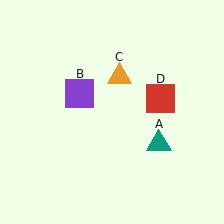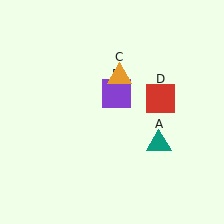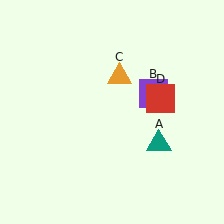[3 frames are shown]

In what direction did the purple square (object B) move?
The purple square (object B) moved right.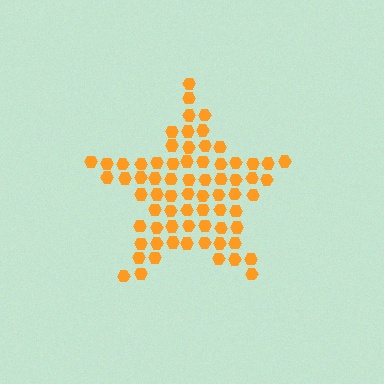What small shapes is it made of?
It is made of small hexagons.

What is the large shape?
The large shape is a star.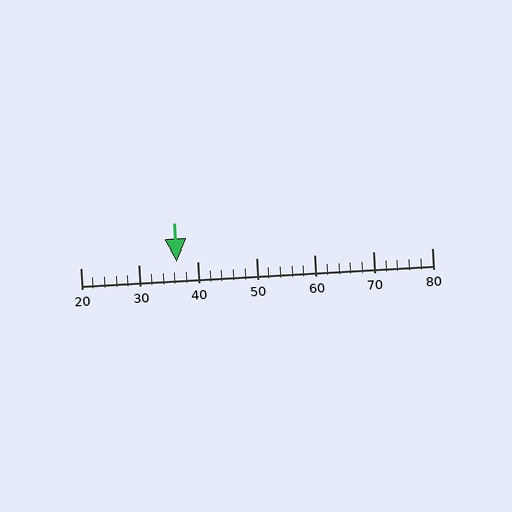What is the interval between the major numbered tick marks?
The major tick marks are spaced 10 units apart.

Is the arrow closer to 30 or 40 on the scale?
The arrow is closer to 40.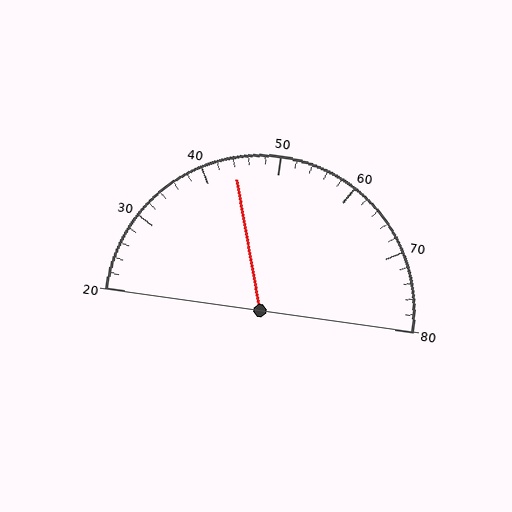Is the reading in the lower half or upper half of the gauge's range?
The reading is in the lower half of the range (20 to 80).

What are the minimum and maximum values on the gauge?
The gauge ranges from 20 to 80.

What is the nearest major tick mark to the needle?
The nearest major tick mark is 40.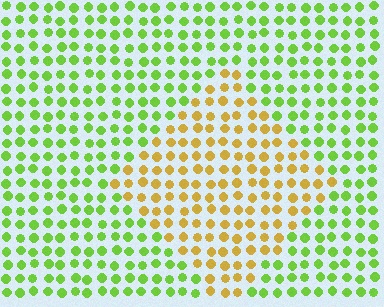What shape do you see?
I see a diamond.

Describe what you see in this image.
The image is filled with small lime elements in a uniform arrangement. A diamond-shaped region is visible where the elements are tinted to a slightly different hue, forming a subtle color boundary.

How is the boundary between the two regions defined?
The boundary is defined purely by a slight shift in hue (about 54 degrees). Spacing, size, and orientation are identical on both sides.